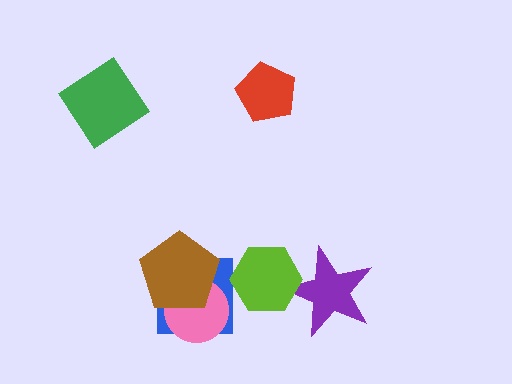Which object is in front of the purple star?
The lime hexagon is in front of the purple star.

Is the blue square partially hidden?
Yes, it is partially covered by another shape.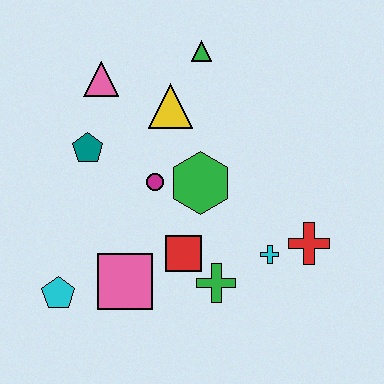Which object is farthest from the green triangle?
The cyan pentagon is farthest from the green triangle.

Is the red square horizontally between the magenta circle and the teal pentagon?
No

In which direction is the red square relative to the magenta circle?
The red square is below the magenta circle.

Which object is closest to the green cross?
The red square is closest to the green cross.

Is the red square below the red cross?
Yes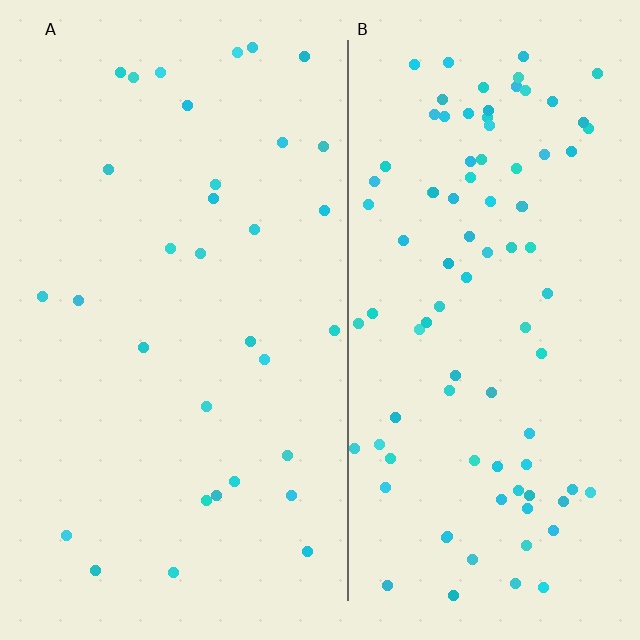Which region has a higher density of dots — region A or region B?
B (the right).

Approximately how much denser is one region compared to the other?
Approximately 2.9× — region B over region A.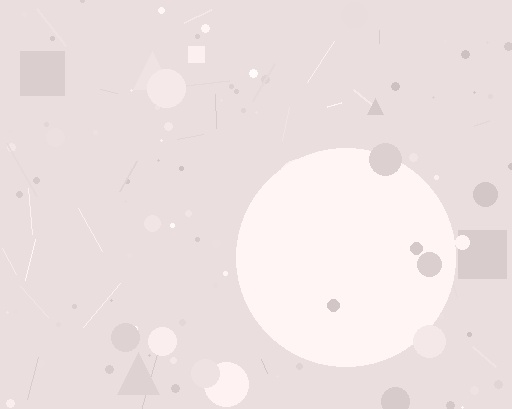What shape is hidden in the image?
A circle is hidden in the image.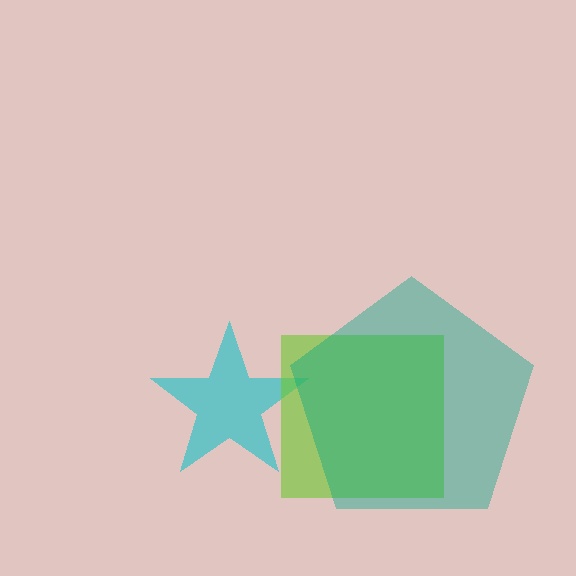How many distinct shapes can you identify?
There are 3 distinct shapes: a cyan star, a lime square, a teal pentagon.